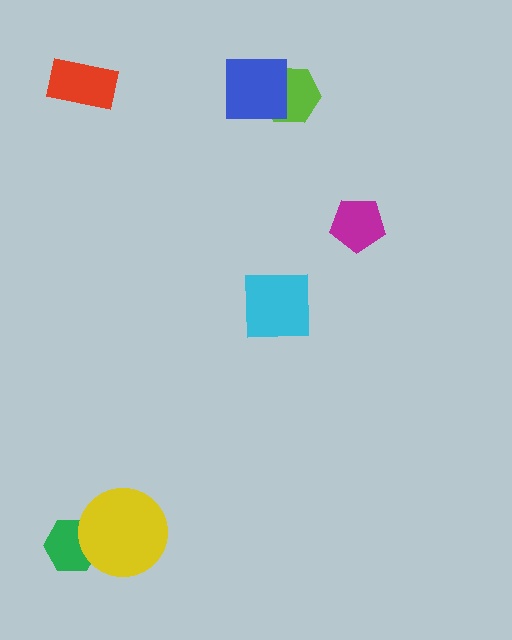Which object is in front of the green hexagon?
The yellow circle is in front of the green hexagon.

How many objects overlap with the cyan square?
0 objects overlap with the cyan square.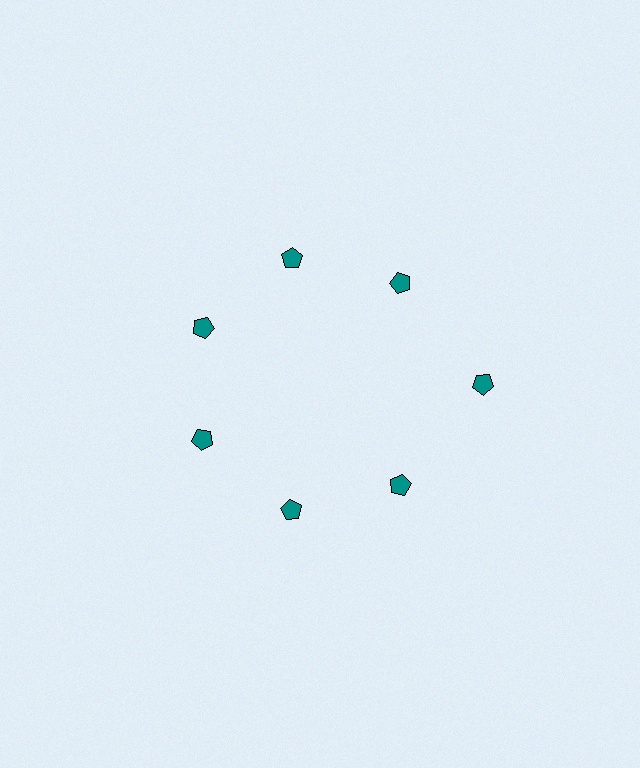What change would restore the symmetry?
The symmetry would be restored by moving it inward, back onto the ring so that all 7 pentagons sit at equal angles and equal distance from the center.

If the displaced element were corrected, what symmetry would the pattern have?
It would have 7-fold rotational symmetry — the pattern would map onto itself every 51 degrees.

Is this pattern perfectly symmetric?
No. The 7 teal pentagons are arranged in a ring, but one element near the 3 o'clock position is pushed outward from the center, breaking the 7-fold rotational symmetry.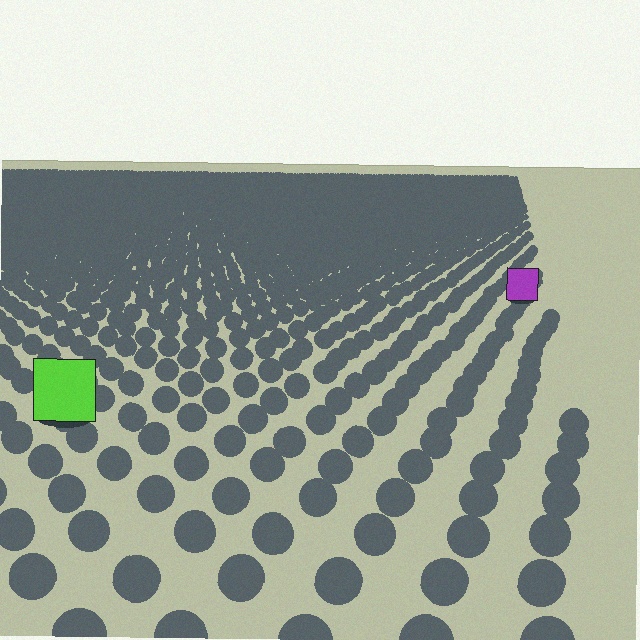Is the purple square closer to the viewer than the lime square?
No. The lime square is closer — you can tell from the texture gradient: the ground texture is coarser near it.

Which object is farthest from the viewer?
The purple square is farthest from the viewer. It appears smaller and the ground texture around it is denser.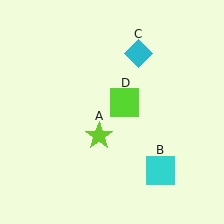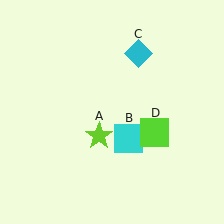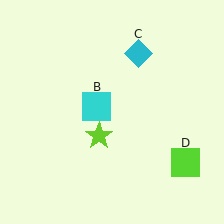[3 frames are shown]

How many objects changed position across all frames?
2 objects changed position: cyan square (object B), lime square (object D).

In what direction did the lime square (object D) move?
The lime square (object D) moved down and to the right.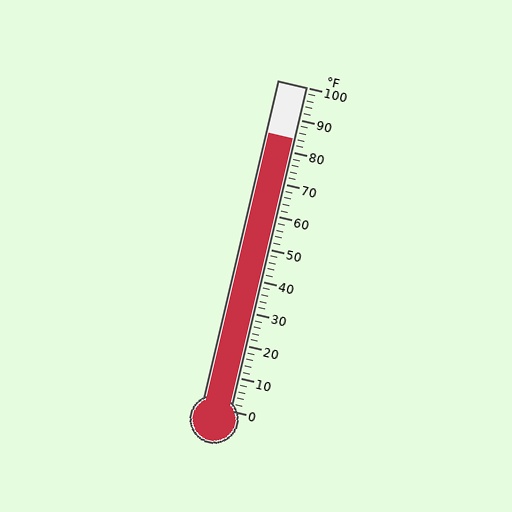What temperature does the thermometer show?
The thermometer shows approximately 84°F.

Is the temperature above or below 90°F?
The temperature is below 90°F.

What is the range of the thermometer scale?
The thermometer scale ranges from 0°F to 100°F.